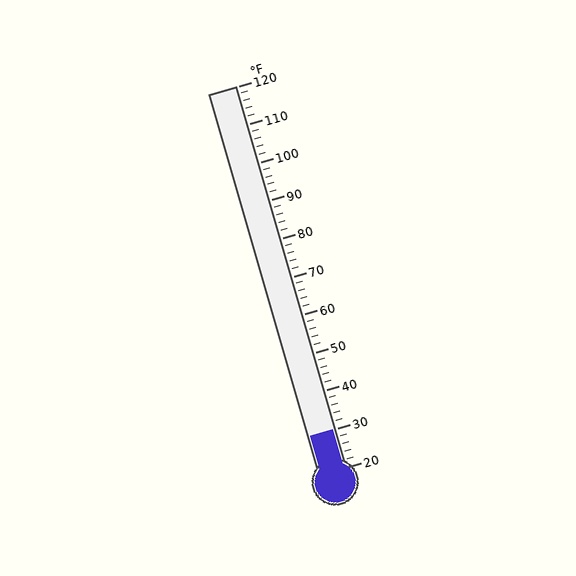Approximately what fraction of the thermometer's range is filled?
The thermometer is filled to approximately 10% of its range.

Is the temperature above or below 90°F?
The temperature is below 90°F.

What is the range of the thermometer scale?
The thermometer scale ranges from 20°F to 120°F.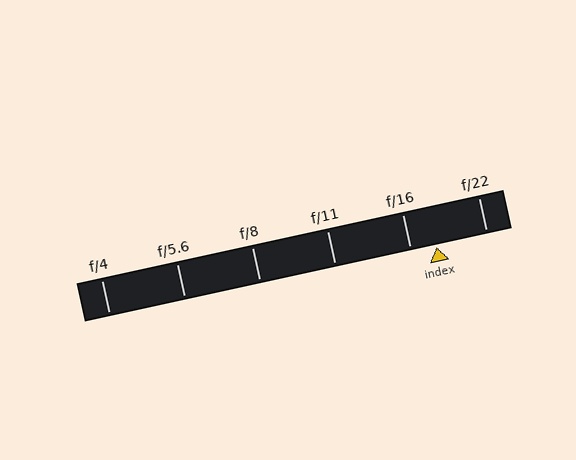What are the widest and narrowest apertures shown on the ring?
The widest aperture shown is f/4 and the narrowest is f/22.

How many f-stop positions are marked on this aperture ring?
There are 6 f-stop positions marked.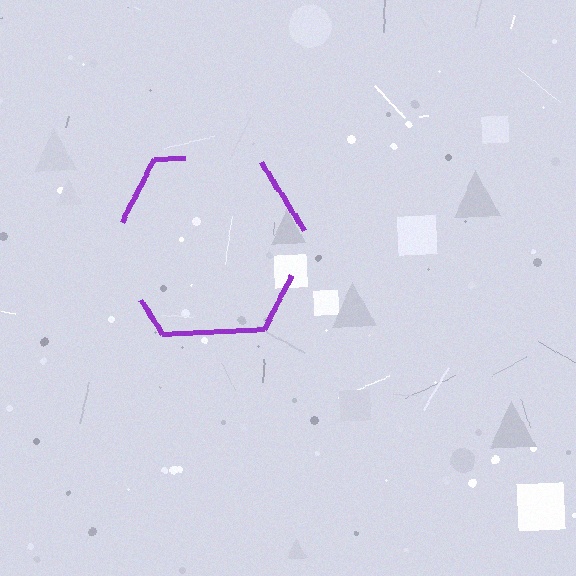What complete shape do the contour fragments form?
The contour fragments form a hexagon.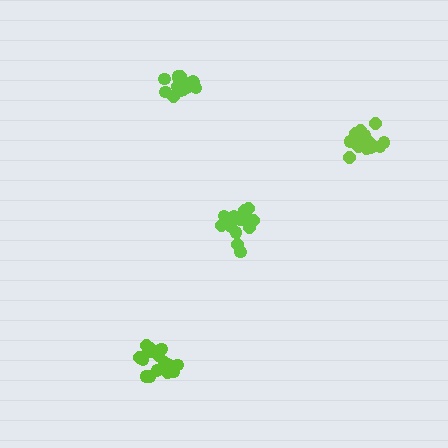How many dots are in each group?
Group 1: 14 dots, Group 2: 17 dots, Group 3: 14 dots, Group 4: 16 dots (61 total).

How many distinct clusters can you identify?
There are 4 distinct clusters.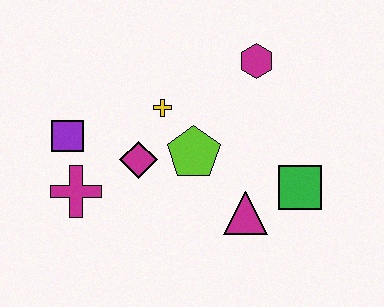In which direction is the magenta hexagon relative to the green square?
The magenta hexagon is above the green square.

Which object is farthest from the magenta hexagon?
The magenta cross is farthest from the magenta hexagon.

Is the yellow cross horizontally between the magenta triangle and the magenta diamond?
Yes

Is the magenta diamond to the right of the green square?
No